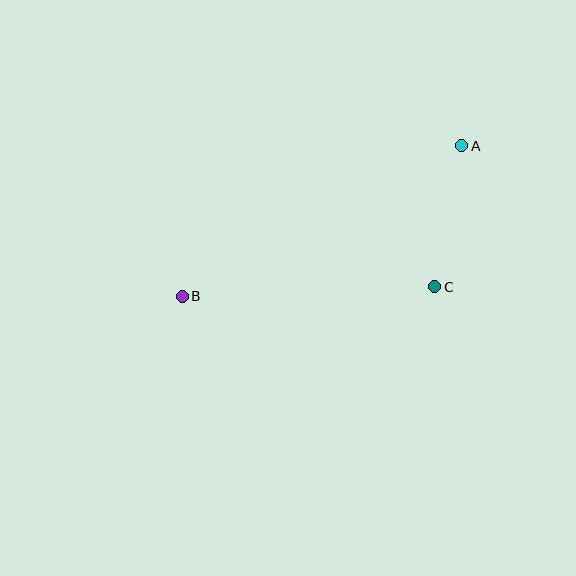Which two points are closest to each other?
Points A and C are closest to each other.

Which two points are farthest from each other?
Points A and B are farthest from each other.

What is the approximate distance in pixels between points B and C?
The distance between B and C is approximately 252 pixels.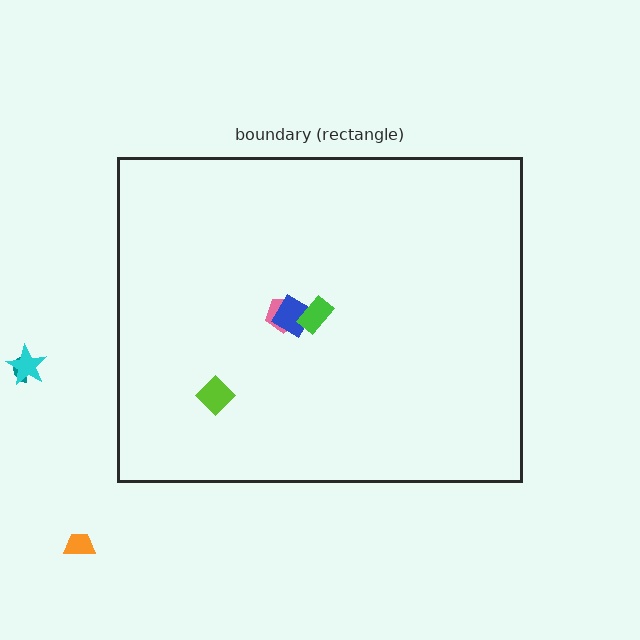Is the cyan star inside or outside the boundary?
Outside.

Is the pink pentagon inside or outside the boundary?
Inside.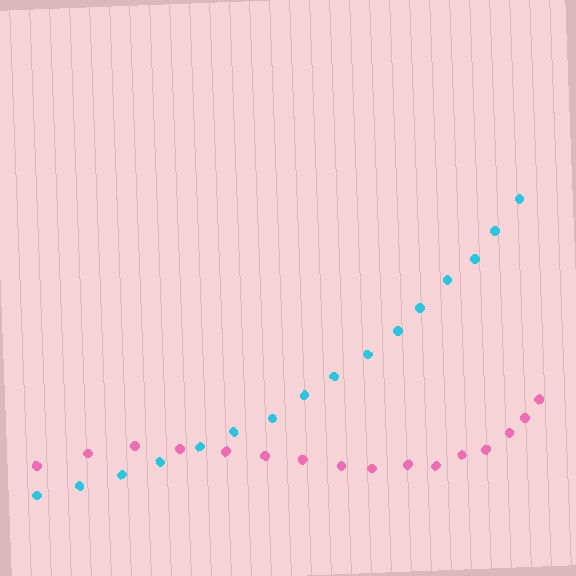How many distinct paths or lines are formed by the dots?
There are 2 distinct paths.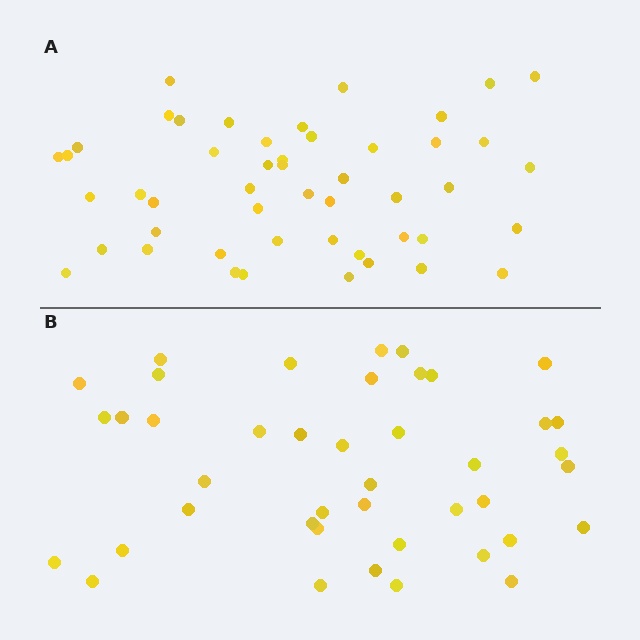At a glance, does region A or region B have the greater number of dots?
Region A (the top region) has more dots.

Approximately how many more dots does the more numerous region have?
Region A has roughly 8 or so more dots than region B.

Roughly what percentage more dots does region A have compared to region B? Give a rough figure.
About 15% more.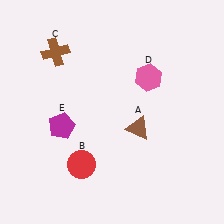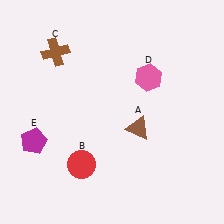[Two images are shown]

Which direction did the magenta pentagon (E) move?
The magenta pentagon (E) moved left.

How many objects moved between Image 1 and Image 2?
1 object moved between the two images.